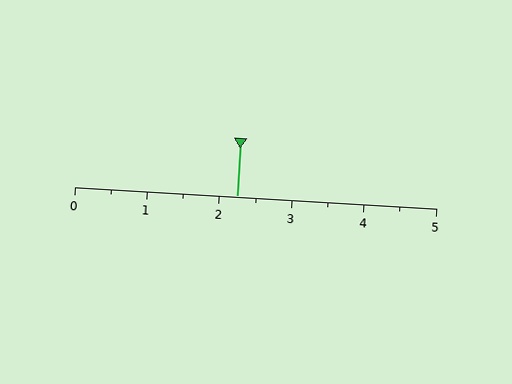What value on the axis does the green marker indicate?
The marker indicates approximately 2.2.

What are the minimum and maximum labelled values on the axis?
The axis runs from 0 to 5.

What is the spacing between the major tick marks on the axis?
The major ticks are spaced 1 apart.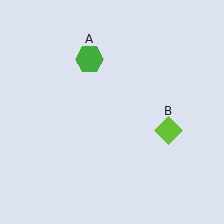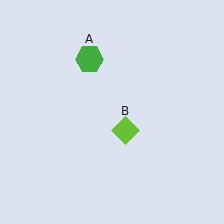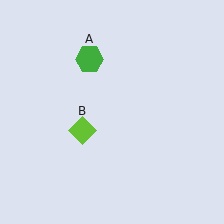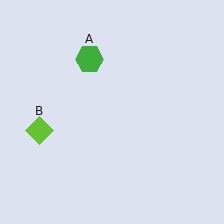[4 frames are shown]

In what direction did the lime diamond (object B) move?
The lime diamond (object B) moved left.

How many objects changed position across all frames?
1 object changed position: lime diamond (object B).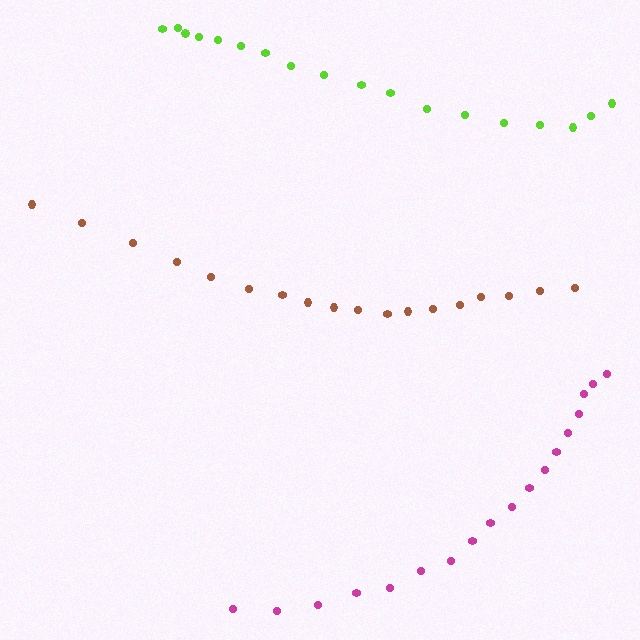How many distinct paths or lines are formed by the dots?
There are 3 distinct paths.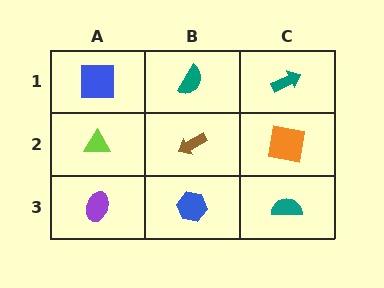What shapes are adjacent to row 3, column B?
A brown arrow (row 2, column B), a purple ellipse (row 3, column A), a teal semicircle (row 3, column C).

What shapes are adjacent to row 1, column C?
An orange square (row 2, column C), a teal semicircle (row 1, column B).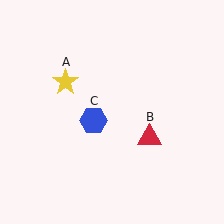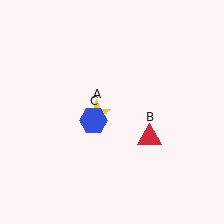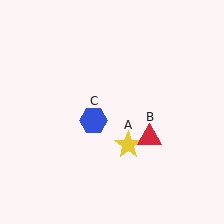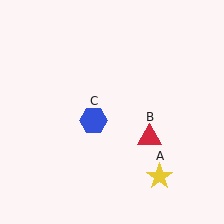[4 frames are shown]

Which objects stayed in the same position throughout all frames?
Red triangle (object B) and blue hexagon (object C) remained stationary.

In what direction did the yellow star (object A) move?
The yellow star (object A) moved down and to the right.